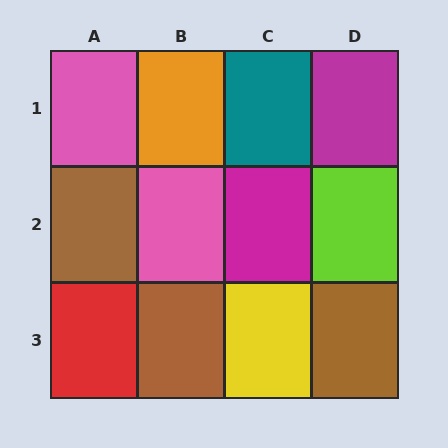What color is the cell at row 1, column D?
Magenta.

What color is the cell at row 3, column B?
Brown.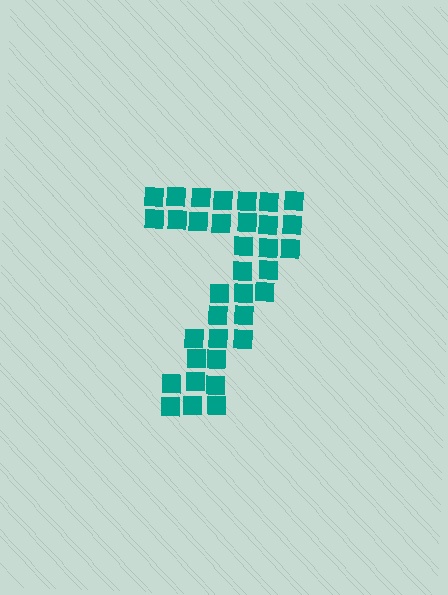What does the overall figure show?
The overall figure shows the digit 7.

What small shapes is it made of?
It is made of small squares.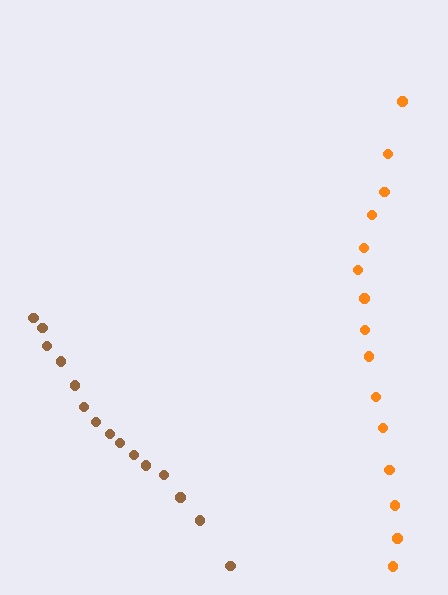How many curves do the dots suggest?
There are 2 distinct paths.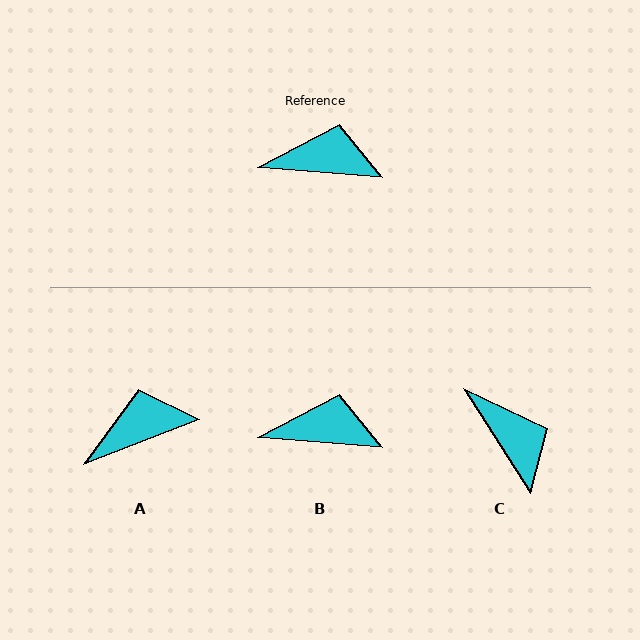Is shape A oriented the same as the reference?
No, it is off by about 25 degrees.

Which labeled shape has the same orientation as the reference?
B.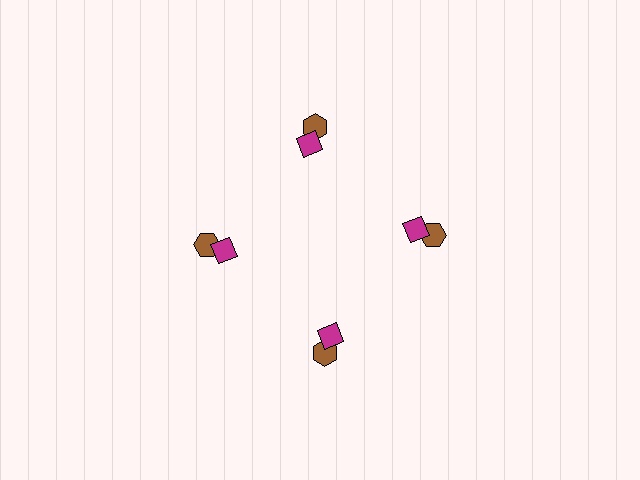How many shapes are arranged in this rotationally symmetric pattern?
There are 8 shapes, arranged in 4 groups of 2.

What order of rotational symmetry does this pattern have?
This pattern has 4-fold rotational symmetry.